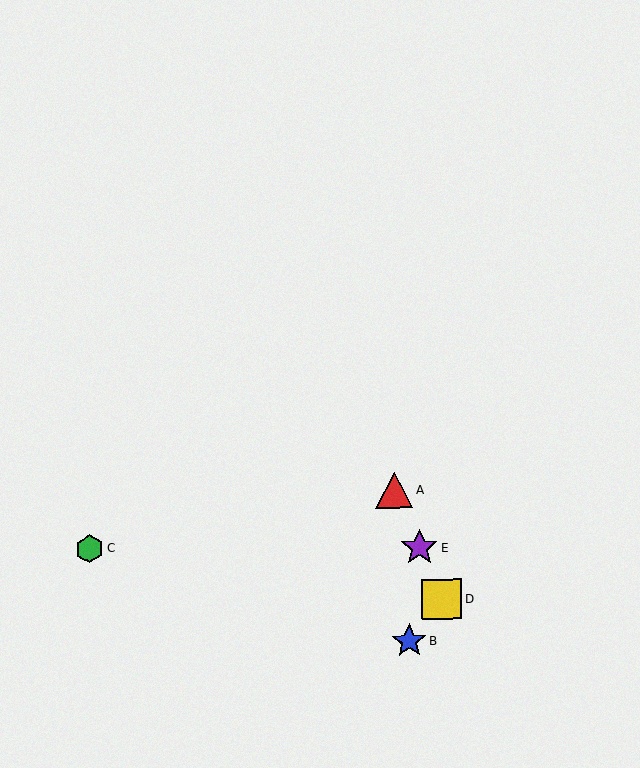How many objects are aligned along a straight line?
3 objects (A, D, E) are aligned along a straight line.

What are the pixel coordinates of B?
Object B is at (409, 641).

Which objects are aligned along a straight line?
Objects A, D, E are aligned along a straight line.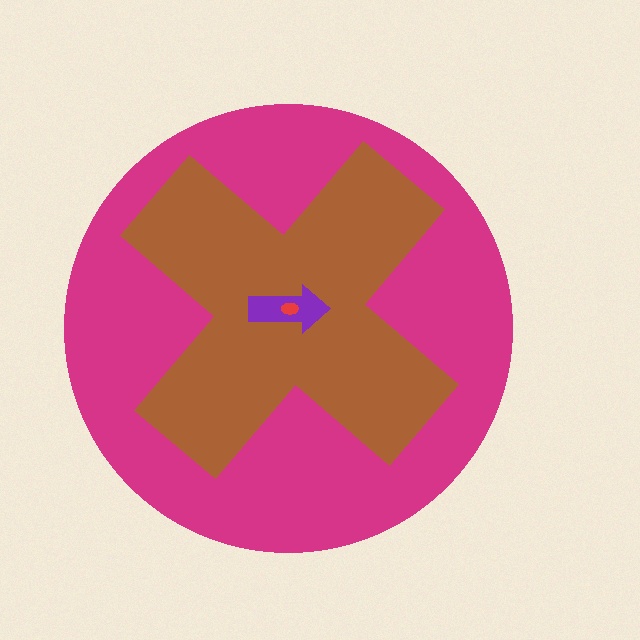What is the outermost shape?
The magenta circle.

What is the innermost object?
The red ellipse.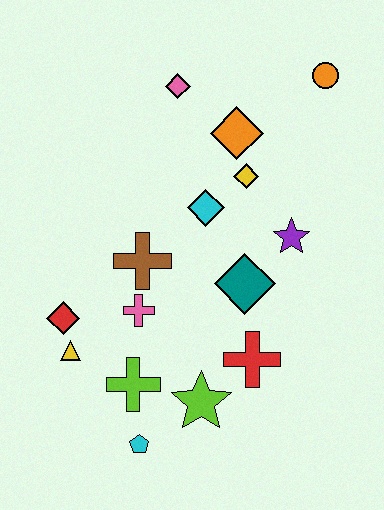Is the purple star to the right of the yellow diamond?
Yes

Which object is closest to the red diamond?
The yellow triangle is closest to the red diamond.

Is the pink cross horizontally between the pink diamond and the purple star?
No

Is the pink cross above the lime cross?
Yes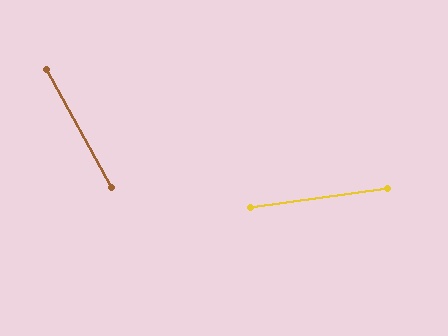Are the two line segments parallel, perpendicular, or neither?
Neither parallel nor perpendicular — they differ by about 69°.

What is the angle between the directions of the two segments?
Approximately 69 degrees.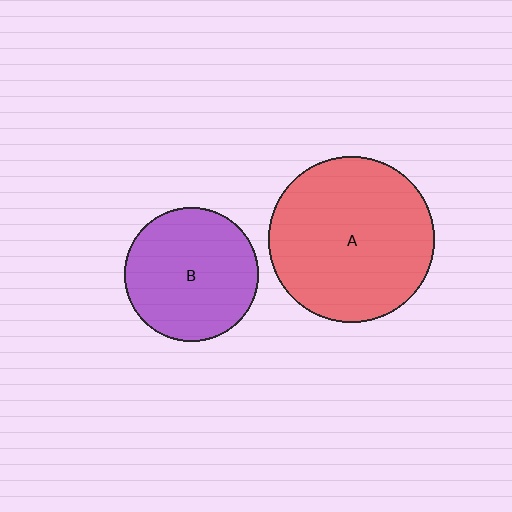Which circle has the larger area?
Circle A (red).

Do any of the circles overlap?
No, none of the circles overlap.